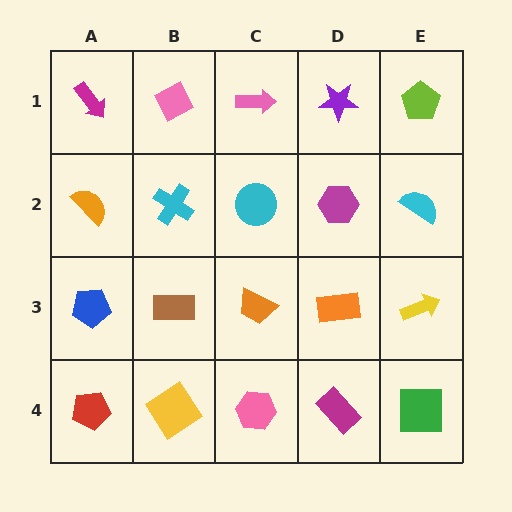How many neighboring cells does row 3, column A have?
3.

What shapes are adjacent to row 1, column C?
A cyan circle (row 2, column C), a pink diamond (row 1, column B), a purple star (row 1, column D).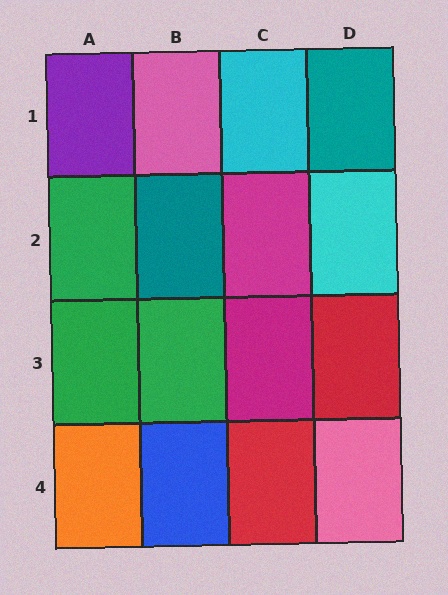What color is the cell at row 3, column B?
Green.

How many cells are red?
2 cells are red.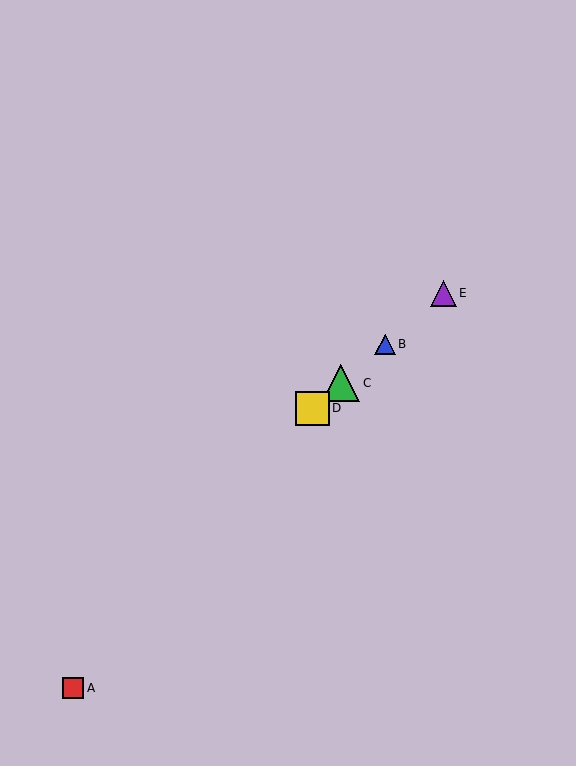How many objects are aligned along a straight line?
4 objects (B, C, D, E) are aligned along a straight line.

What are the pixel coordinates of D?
Object D is at (312, 408).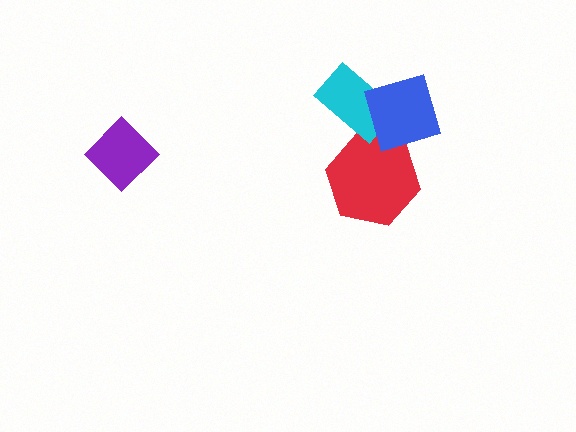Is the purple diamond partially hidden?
No, no other shape covers it.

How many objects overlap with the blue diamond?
2 objects overlap with the blue diamond.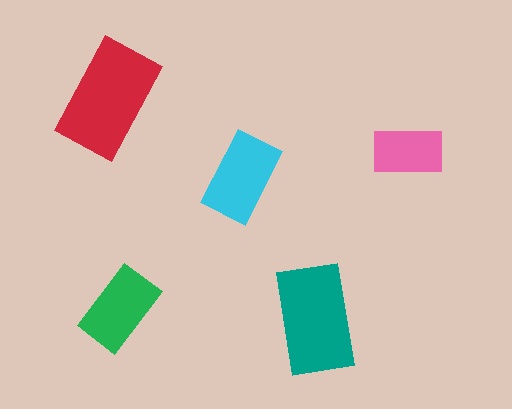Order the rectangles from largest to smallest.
the red one, the teal one, the cyan one, the green one, the pink one.